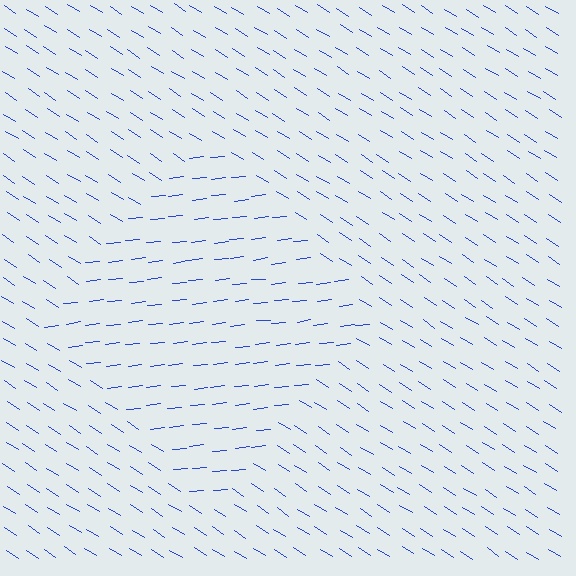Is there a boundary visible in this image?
Yes, there is a texture boundary formed by a change in line orientation.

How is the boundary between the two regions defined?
The boundary is defined purely by a change in line orientation (approximately 39 degrees difference). All lines are the same color and thickness.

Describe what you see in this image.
The image is filled with small blue line segments. A diamond region in the image has lines oriented differently from the surrounding lines, creating a visible texture boundary.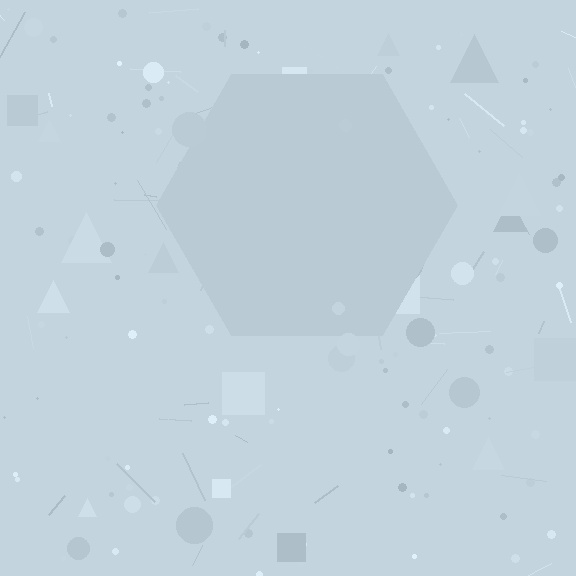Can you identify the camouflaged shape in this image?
The camouflaged shape is a hexagon.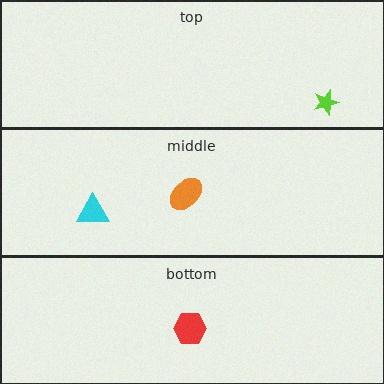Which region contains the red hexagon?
The bottom region.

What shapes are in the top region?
The lime star.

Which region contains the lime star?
The top region.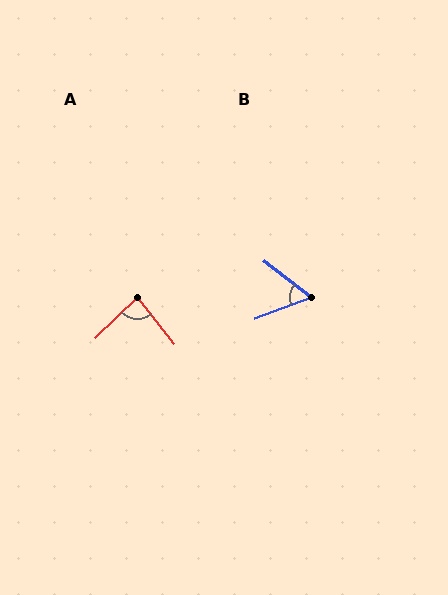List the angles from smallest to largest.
B (58°), A (85°).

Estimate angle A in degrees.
Approximately 85 degrees.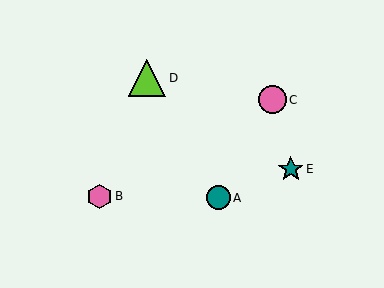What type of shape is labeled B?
Shape B is a pink hexagon.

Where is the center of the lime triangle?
The center of the lime triangle is at (147, 78).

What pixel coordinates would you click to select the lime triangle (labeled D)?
Click at (147, 78) to select the lime triangle D.